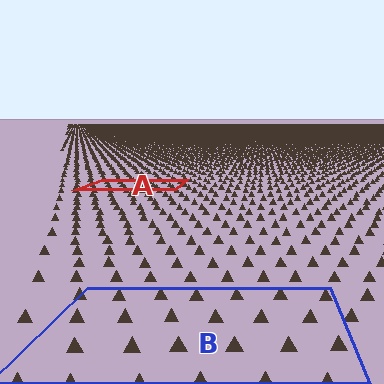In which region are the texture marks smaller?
The texture marks are smaller in region A, because it is farther away.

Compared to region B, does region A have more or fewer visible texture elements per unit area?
Region A has more texture elements per unit area — they are packed more densely because it is farther away.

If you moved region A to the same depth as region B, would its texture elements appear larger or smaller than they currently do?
They would appear larger. At a closer depth, the same texture elements are projected at a bigger on-screen size.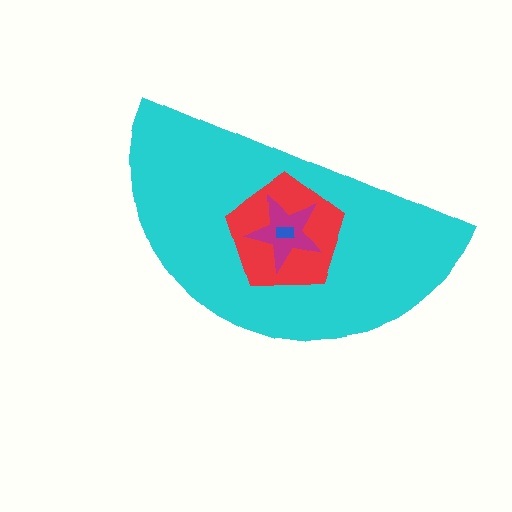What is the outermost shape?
The cyan semicircle.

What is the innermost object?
The blue rectangle.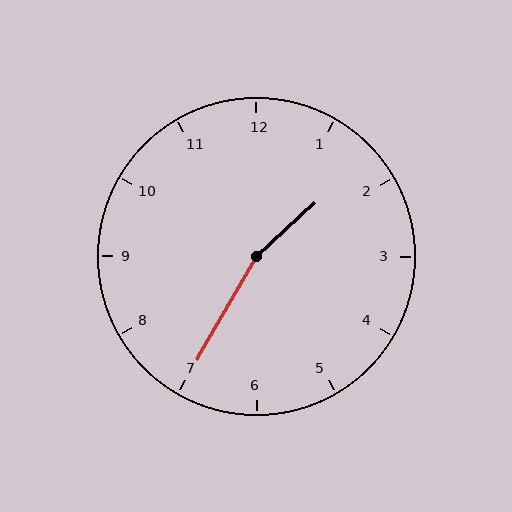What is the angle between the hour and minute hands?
Approximately 162 degrees.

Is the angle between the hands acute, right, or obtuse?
It is obtuse.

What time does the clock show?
1:35.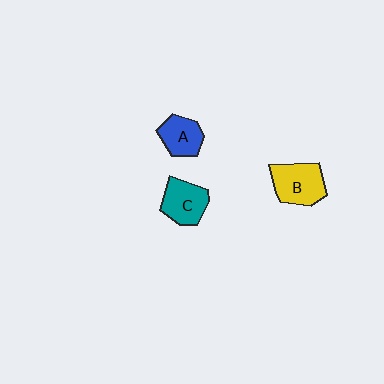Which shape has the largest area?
Shape B (yellow).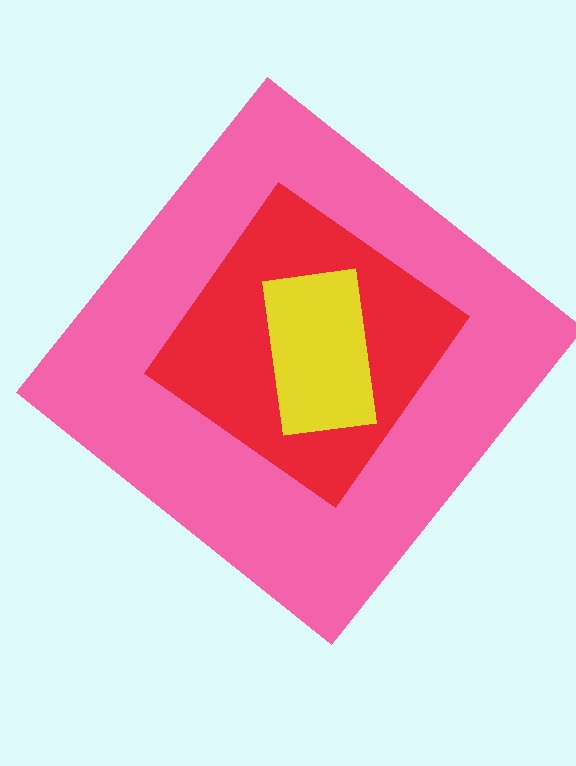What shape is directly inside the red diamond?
The yellow rectangle.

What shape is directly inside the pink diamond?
The red diamond.